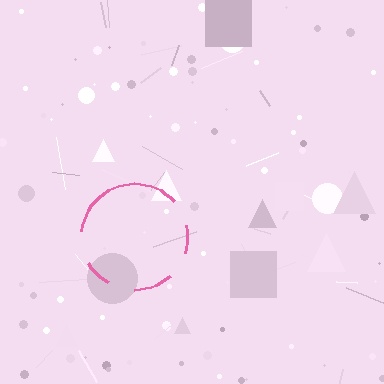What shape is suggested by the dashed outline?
The dashed outline suggests a circle.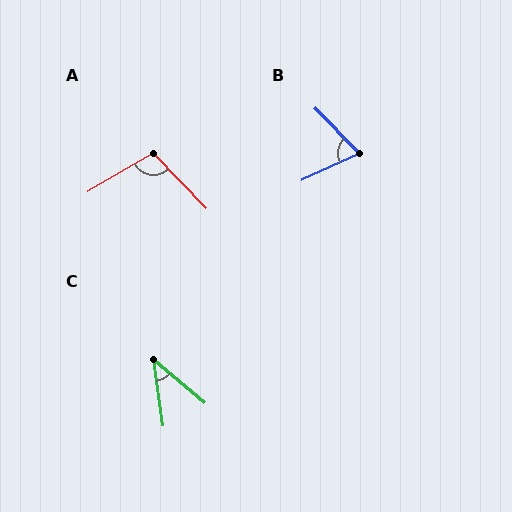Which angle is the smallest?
C, at approximately 42 degrees.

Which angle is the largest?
A, at approximately 104 degrees.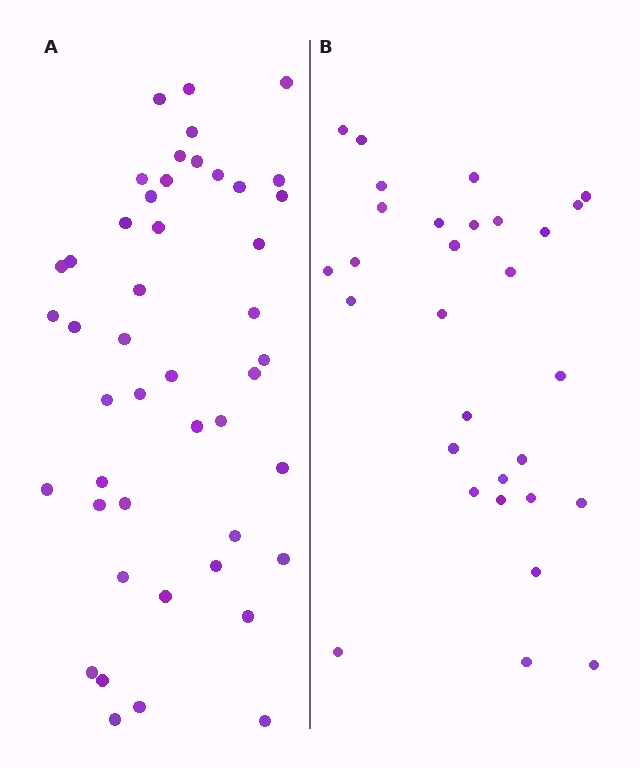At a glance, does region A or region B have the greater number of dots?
Region A (the left region) has more dots.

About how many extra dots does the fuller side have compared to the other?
Region A has approximately 15 more dots than region B.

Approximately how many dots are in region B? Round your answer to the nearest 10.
About 30 dots.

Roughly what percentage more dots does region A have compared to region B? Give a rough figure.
About 55% more.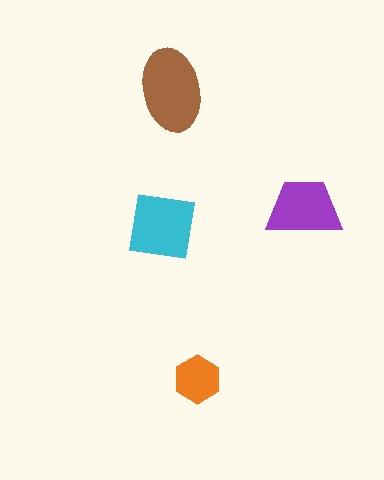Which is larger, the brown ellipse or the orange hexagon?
The brown ellipse.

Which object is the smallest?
The orange hexagon.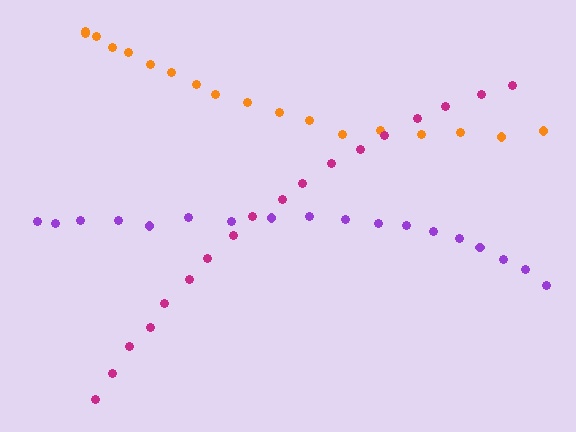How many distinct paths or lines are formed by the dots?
There are 3 distinct paths.